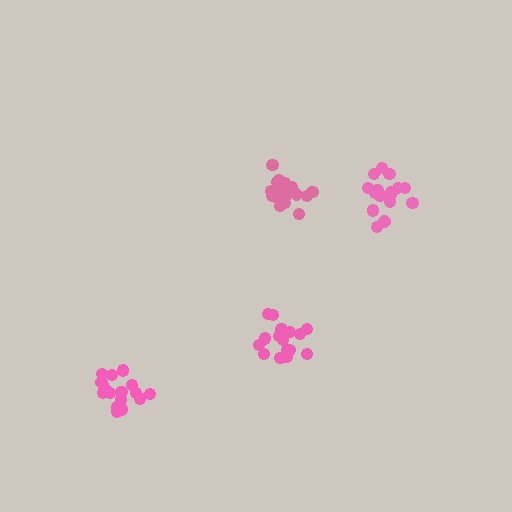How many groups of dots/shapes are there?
There are 4 groups.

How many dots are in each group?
Group 1: 16 dots, Group 2: 16 dots, Group 3: 18 dots, Group 4: 18 dots (68 total).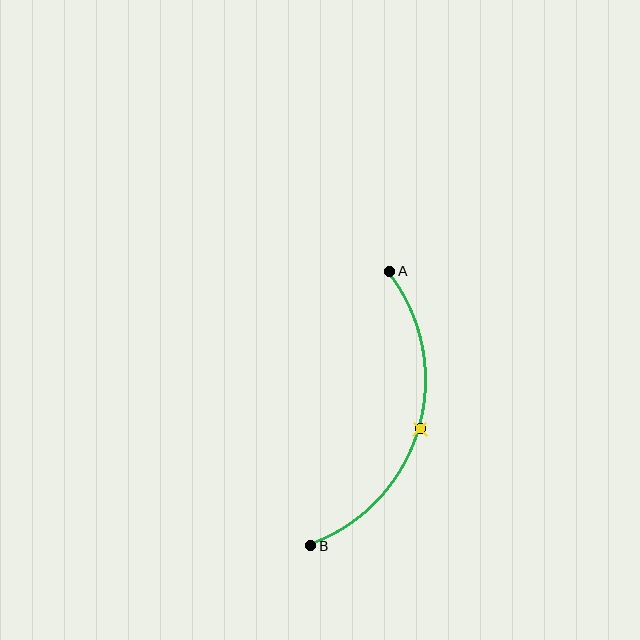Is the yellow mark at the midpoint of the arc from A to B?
Yes. The yellow mark lies on the arc at equal arc-length from both A and B — it is the arc midpoint.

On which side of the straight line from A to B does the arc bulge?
The arc bulges to the right of the straight line connecting A and B.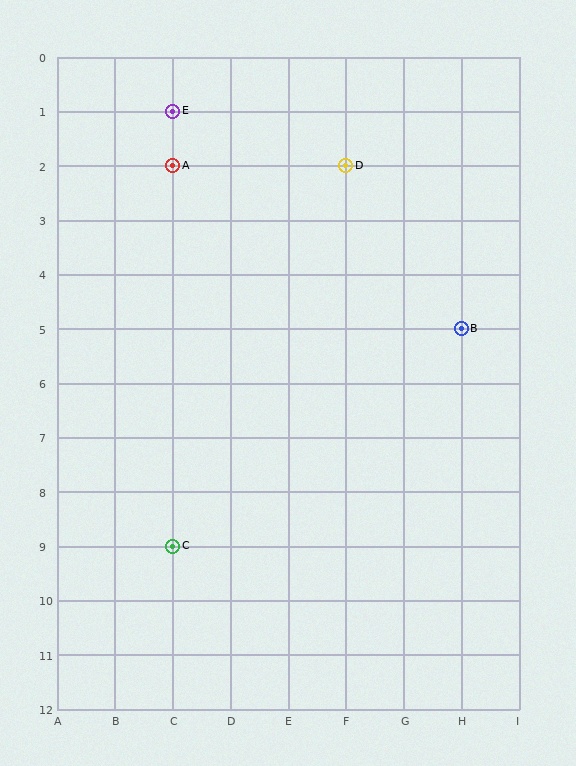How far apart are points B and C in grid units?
Points B and C are 5 columns and 4 rows apart (about 6.4 grid units diagonally).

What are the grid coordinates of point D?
Point D is at grid coordinates (F, 2).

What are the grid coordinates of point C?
Point C is at grid coordinates (C, 9).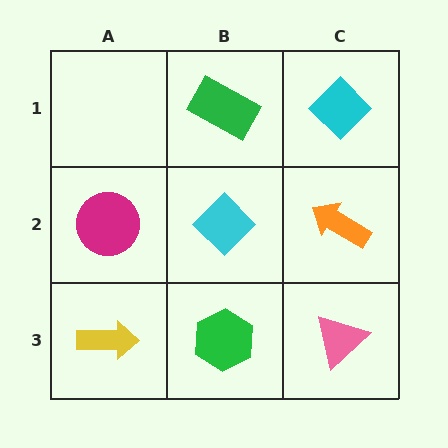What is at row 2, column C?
An orange arrow.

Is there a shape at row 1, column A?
No, that cell is empty.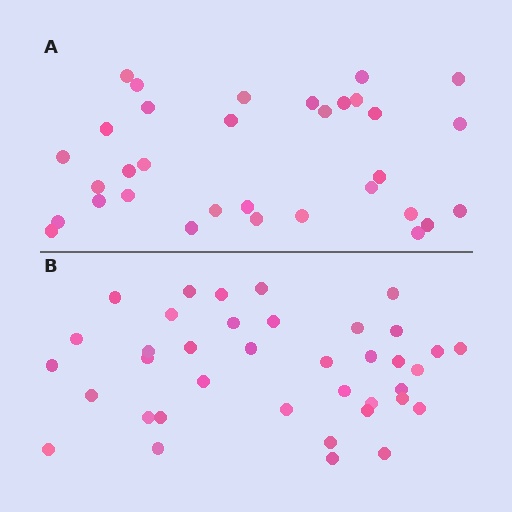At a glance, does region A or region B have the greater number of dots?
Region B (the bottom region) has more dots.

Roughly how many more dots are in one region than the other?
Region B has about 5 more dots than region A.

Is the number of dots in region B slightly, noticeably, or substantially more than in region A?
Region B has only slightly more — the two regions are fairly close. The ratio is roughly 1.2 to 1.